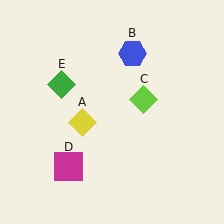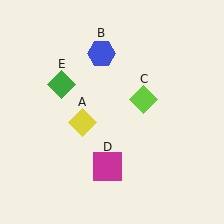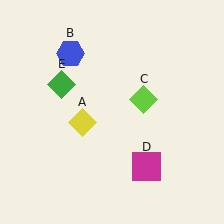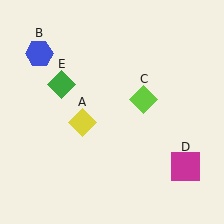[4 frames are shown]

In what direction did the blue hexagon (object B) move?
The blue hexagon (object B) moved left.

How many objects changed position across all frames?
2 objects changed position: blue hexagon (object B), magenta square (object D).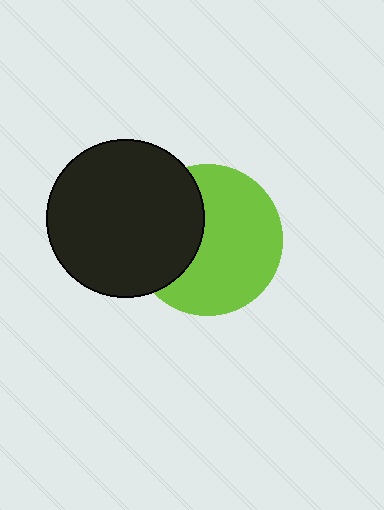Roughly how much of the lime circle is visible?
About half of it is visible (roughly 64%).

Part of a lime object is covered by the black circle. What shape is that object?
It is a circle.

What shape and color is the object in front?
The object in front is a black circle.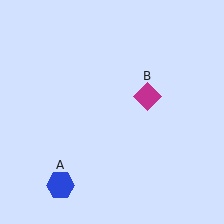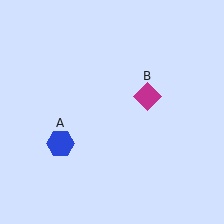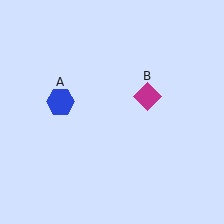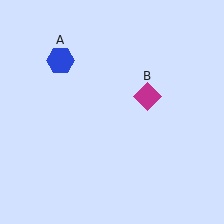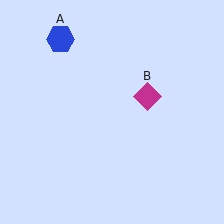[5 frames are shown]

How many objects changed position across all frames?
1 object changed position: blue hexagon (object A).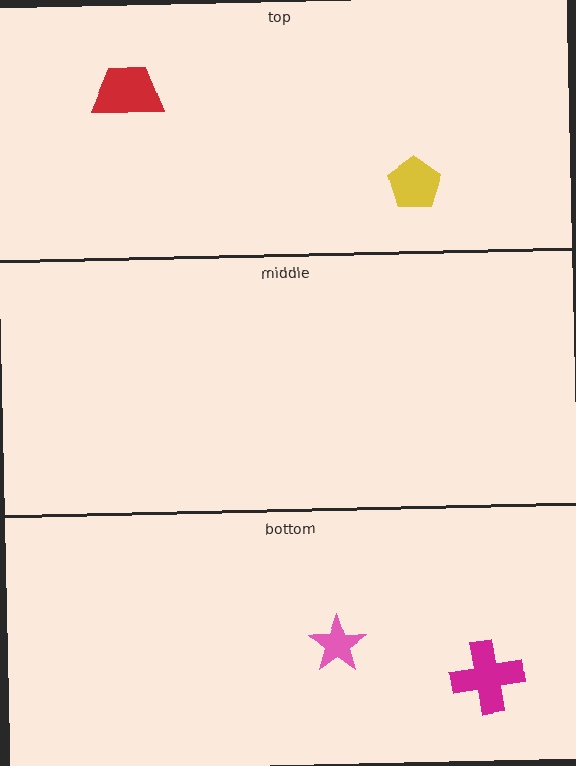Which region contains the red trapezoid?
The top region.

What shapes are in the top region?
The red trapezoid, the yellow pentagon.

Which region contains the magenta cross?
The bottom region.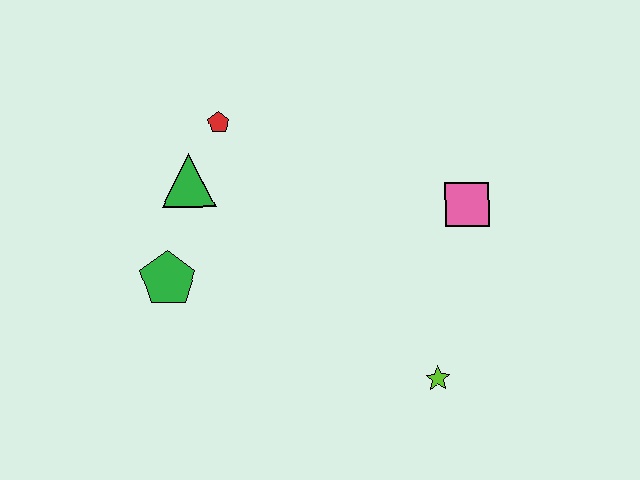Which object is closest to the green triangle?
The red pentagon is closest to the green triangle.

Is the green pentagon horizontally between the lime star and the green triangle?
No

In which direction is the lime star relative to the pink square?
The lime star is below the pink square.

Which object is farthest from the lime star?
The red pentagon is farthest from the lime star.